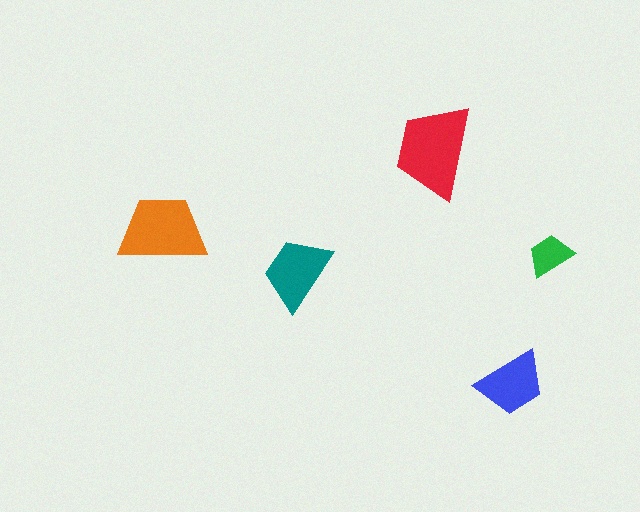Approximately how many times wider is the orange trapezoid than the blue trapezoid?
About 1.5 times wider.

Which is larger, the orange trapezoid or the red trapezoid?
The red one.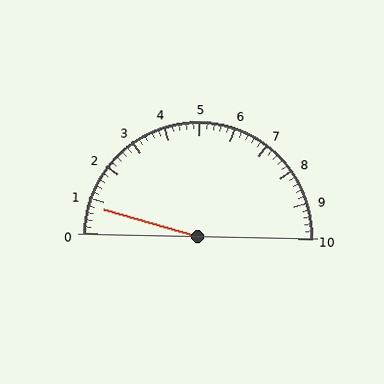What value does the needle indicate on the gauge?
The needle indicates approximately 0.8.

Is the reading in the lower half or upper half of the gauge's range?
The reading is in the lower half of the range (0 to 10).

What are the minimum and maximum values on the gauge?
The gauge ranges from 0 to 10.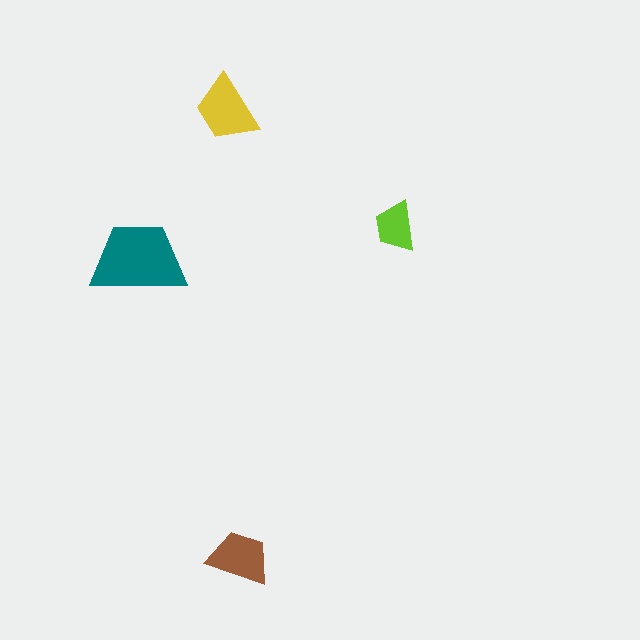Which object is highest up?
The yellow trapezoid is topmost.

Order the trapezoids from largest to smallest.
the teal one, the yellow one, the brown one, the lime one.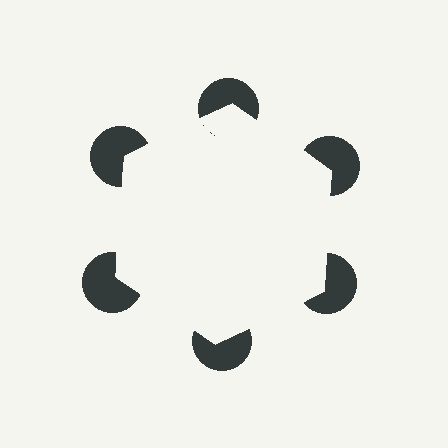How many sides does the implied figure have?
6 sides.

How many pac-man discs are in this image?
There are 6 — one at each vertex of the illusory hexagon.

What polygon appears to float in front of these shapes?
An illusory hexagon — its edges are inferred from the aligned wedge cuts in the pac-man discs, not physically drawn.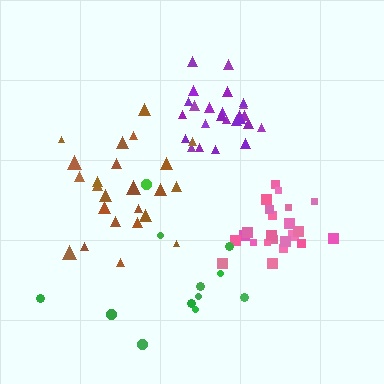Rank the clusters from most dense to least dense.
purple, pink, brown, green.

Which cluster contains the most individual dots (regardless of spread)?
Purple (25).